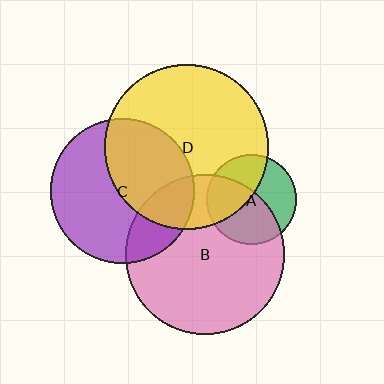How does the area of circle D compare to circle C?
Approximately 1.3 times.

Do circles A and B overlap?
Yes.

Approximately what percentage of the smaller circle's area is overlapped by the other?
Approximately 55%.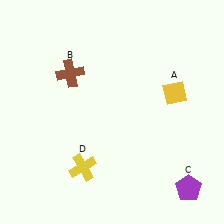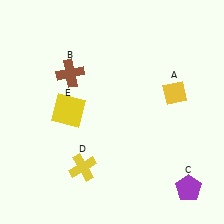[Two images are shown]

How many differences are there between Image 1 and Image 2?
There is 1 difference between the two images.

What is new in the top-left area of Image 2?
A yellow square (E) was added in the top-left area of Image 2.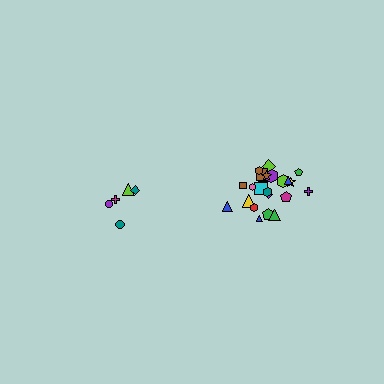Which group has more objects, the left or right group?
The right group.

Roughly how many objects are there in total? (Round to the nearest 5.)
Roughly 30 objects in total.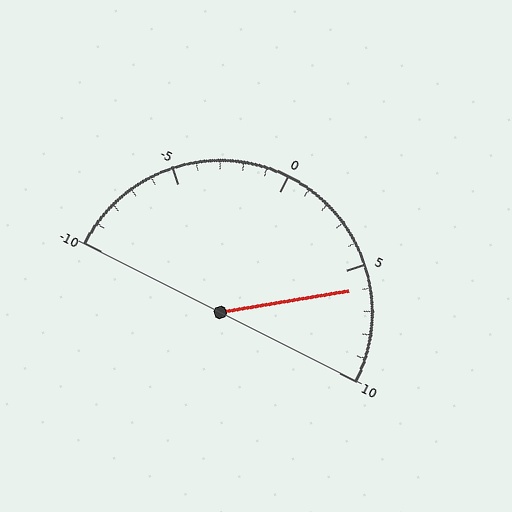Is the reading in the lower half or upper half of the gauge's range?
The reading is in the upper half of the range (-10 to 10).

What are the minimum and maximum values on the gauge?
The gauge ranges from -10 to 10.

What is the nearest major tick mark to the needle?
The nearest major tick mark is 5.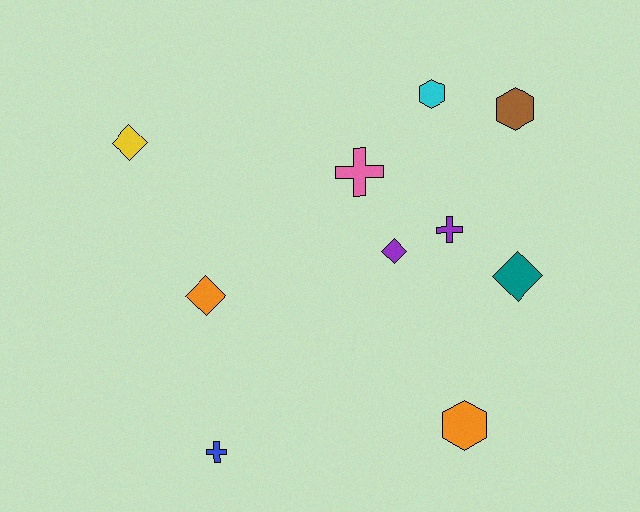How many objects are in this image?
There are 10 objects.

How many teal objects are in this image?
There is 1 teal object.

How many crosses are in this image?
There are 3 crosses.